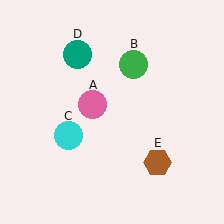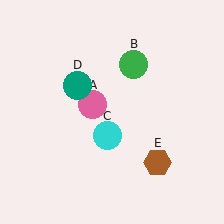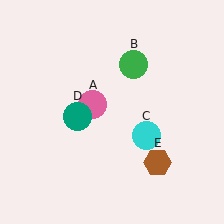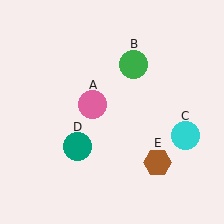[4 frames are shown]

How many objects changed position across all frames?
2 objects changed position: cyan circle (object C), teal circle (object D).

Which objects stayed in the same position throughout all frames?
Pink circle (object A) and green circle (object B) and brown hexagon (object E) remained stationary.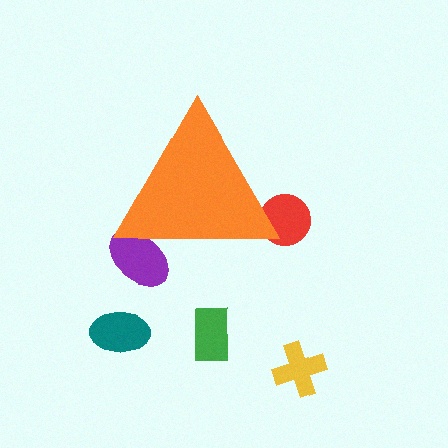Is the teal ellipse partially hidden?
No, the teal ellipse is fully visible.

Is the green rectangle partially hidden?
No, the green rectangle is fully visible.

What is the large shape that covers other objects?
An orange triangle.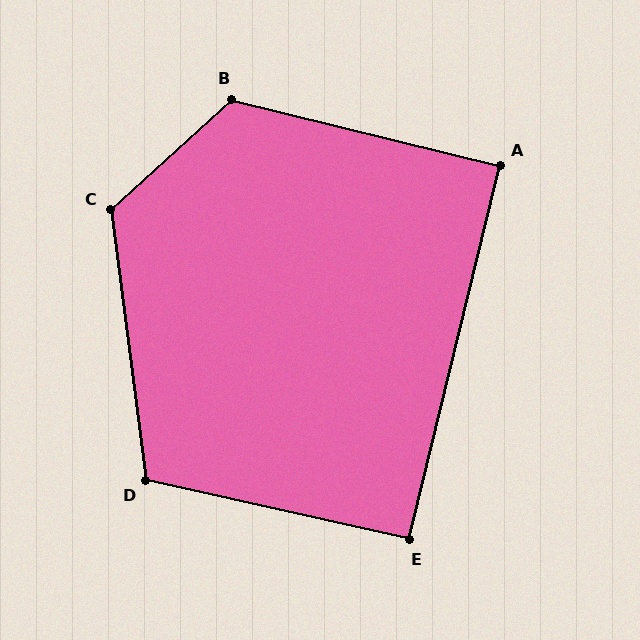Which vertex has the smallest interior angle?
A, at approximately 90 degrees.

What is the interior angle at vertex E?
Approximately 91 degrees (approximately right).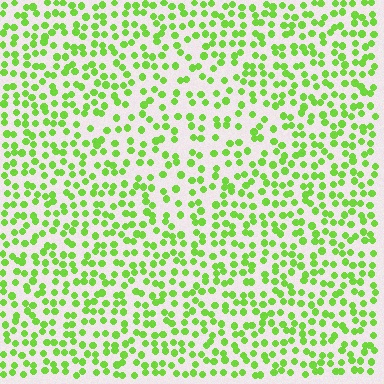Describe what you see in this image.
The image contains small lime elements arranged at two different densities. A diamond-shaped region is visible where the elements are less densely packed than the surrounding area.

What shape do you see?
I see a diamond.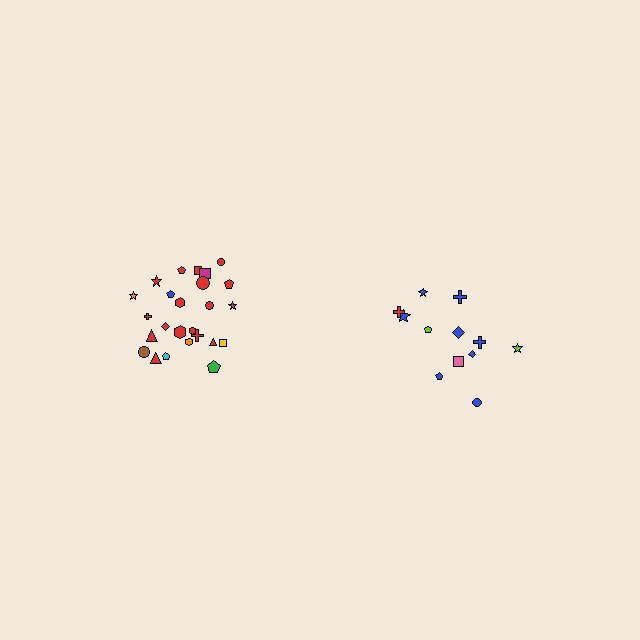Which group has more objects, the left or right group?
The left group.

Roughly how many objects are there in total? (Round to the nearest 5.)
Roughly 35 objects in total.